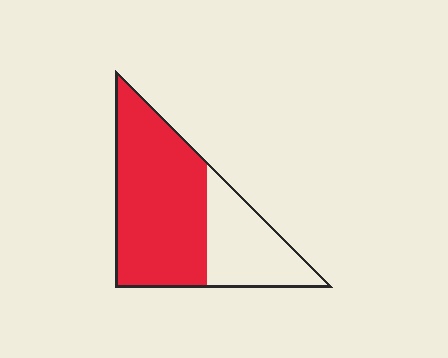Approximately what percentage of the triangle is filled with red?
Approximately 65%.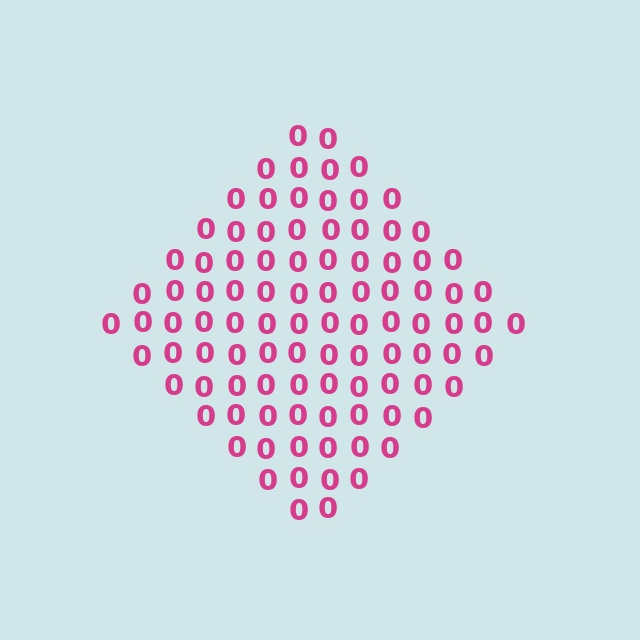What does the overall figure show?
The overall figure shows a diamond.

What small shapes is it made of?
It is made of small digit 0's.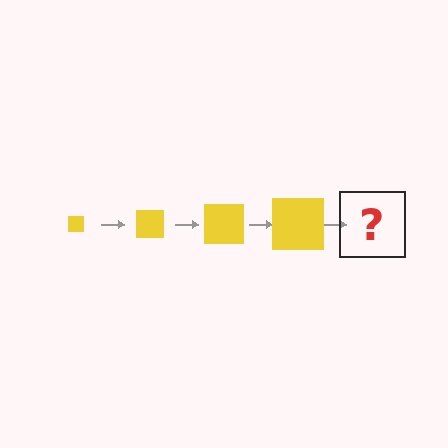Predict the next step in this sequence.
The next step is a yellow square, larger than the previous one.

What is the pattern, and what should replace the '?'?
The pattern is that the square gets progressively larger each step. The '?' should be a yellow square, larger than the previous one.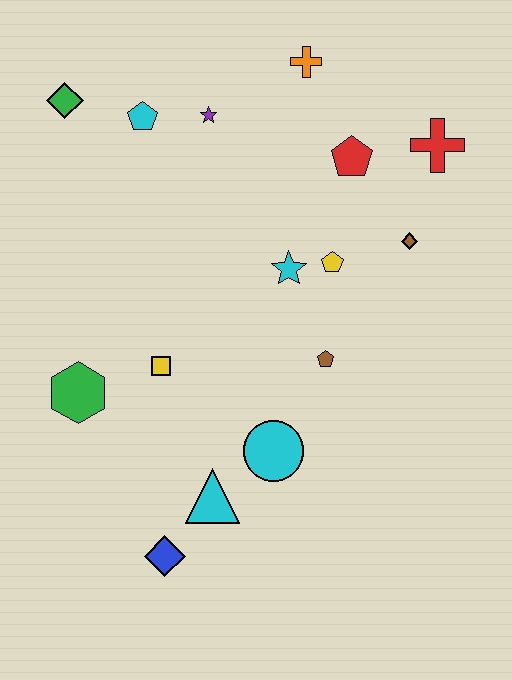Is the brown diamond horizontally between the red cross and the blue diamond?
Yes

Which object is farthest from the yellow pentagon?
The blue diamond is farthest from the yellow pentagon.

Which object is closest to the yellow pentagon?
The cyan star is closest to the yellow pentagon.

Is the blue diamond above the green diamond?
No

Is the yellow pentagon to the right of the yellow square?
Yes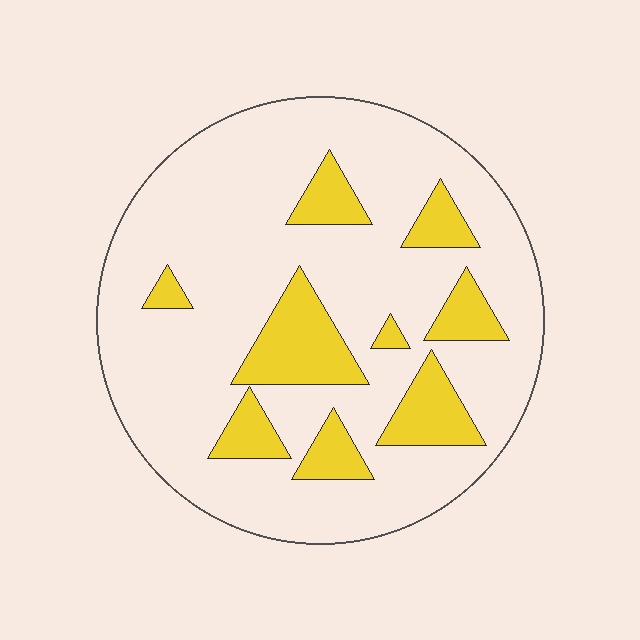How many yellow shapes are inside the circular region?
9.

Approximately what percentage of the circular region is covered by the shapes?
Approximately 20%.